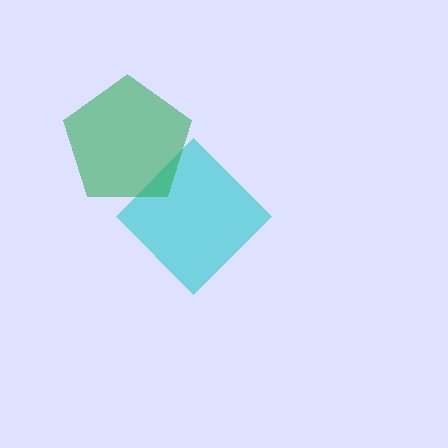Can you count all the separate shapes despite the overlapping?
Yes, there are 2 separate shapes.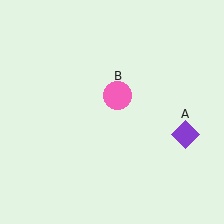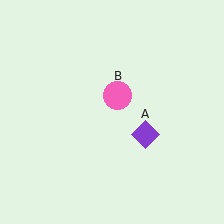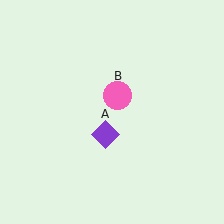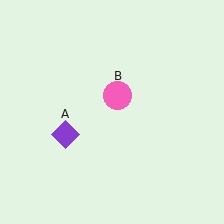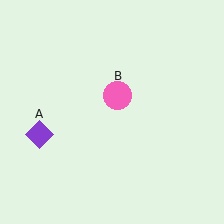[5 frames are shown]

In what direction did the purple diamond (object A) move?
The purple diamond (object A) moved left.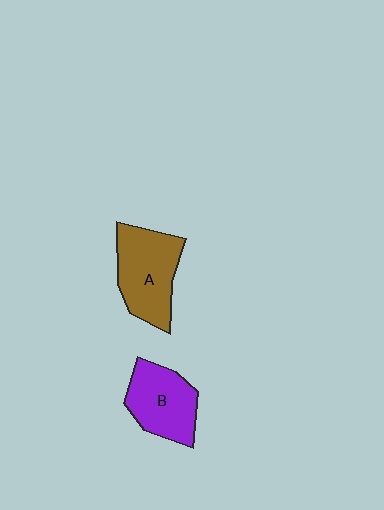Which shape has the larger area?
Shape A (brown).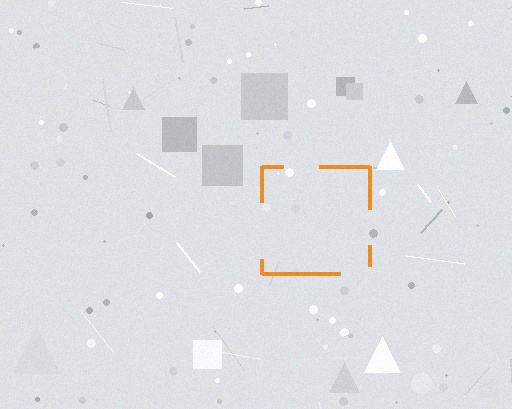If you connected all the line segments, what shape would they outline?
They would outline a square.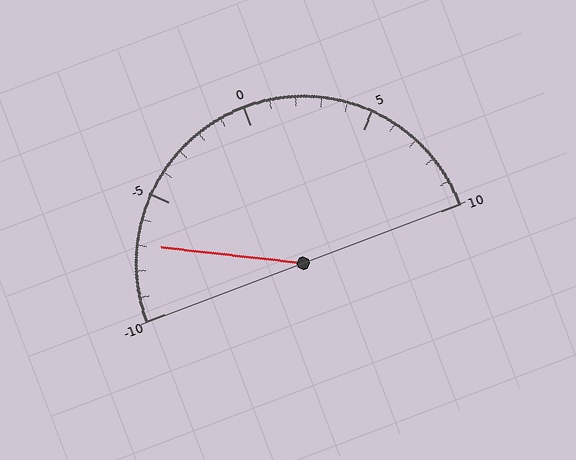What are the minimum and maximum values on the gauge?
The gauge ranges from -10 to 10.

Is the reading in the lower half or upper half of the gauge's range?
The reading is in the lower half of the range (-10 to 10).